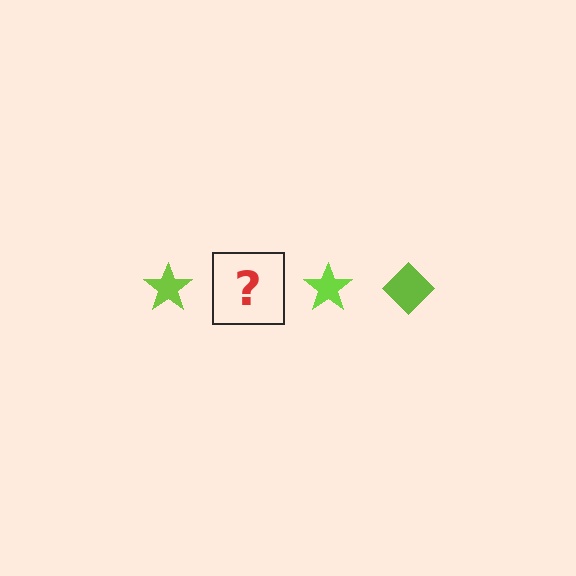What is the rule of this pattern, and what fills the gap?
The rule is that the pattern cycles through star, diamond shapes in lime. The gap should be filled with a lime diamond.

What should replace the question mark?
The question mark should be replaced with a lime diamond.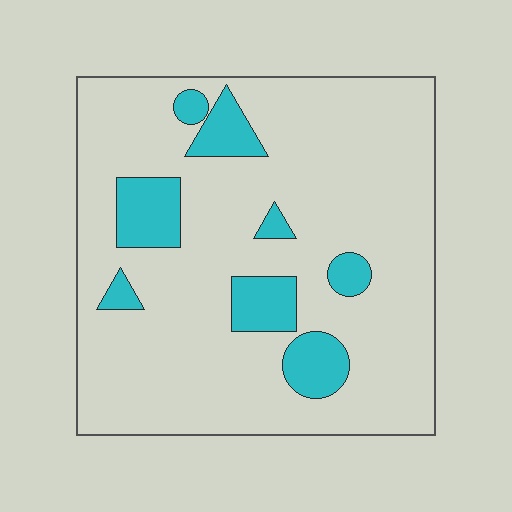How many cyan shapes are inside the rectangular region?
8.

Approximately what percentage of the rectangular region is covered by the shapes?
Approximately 15%.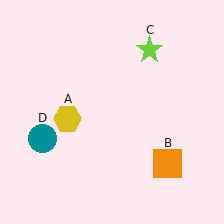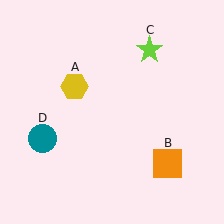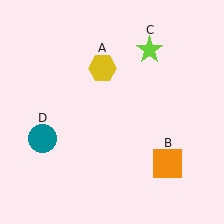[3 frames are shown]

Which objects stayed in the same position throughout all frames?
Orange square (object B) and lime star (object C) and teal circle (object D) remained stationary.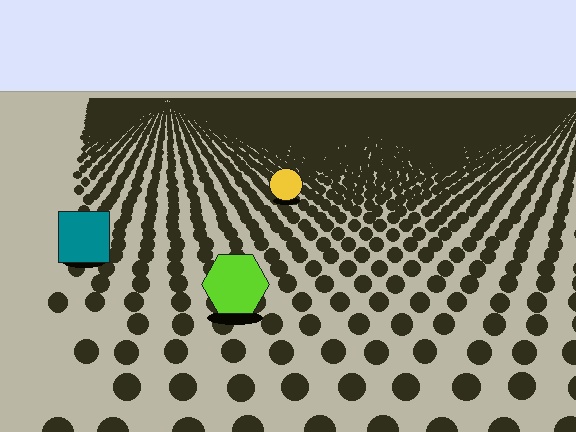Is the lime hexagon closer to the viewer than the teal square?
Yes. The lime hexagon is closer — you can tell from the texture gradient: the ground texture is coarser near it.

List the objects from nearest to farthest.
From nearest to farthest: the lime hexagon, the teal square, the yellow circle.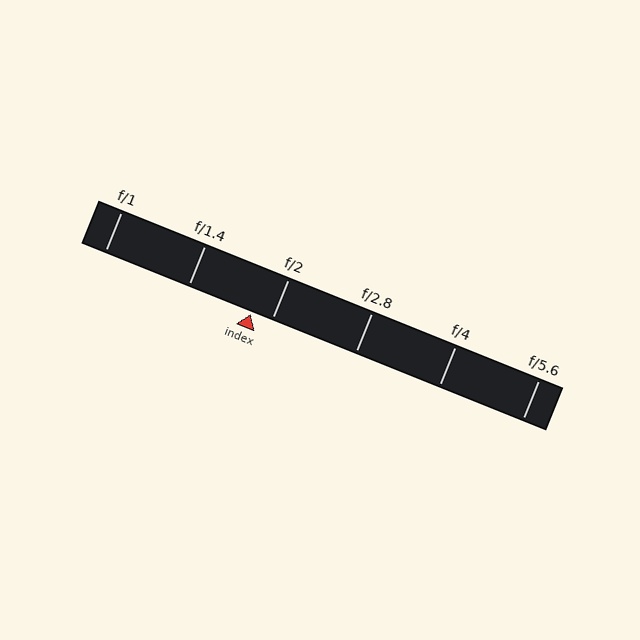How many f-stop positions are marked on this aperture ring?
There are 6 f-stop positions marked.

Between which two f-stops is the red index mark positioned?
The index mark is between f/1.4 and f/2.